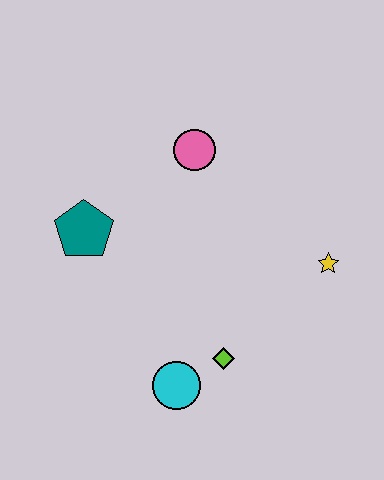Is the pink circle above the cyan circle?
Yes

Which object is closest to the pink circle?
The teal pentagon is closest to the pink circle.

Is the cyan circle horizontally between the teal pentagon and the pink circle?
Yes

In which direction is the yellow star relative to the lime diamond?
The yellow star is to the right of the lime diamond.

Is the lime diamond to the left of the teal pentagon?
No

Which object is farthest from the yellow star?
The teal pentagon is farthest from the yellow star.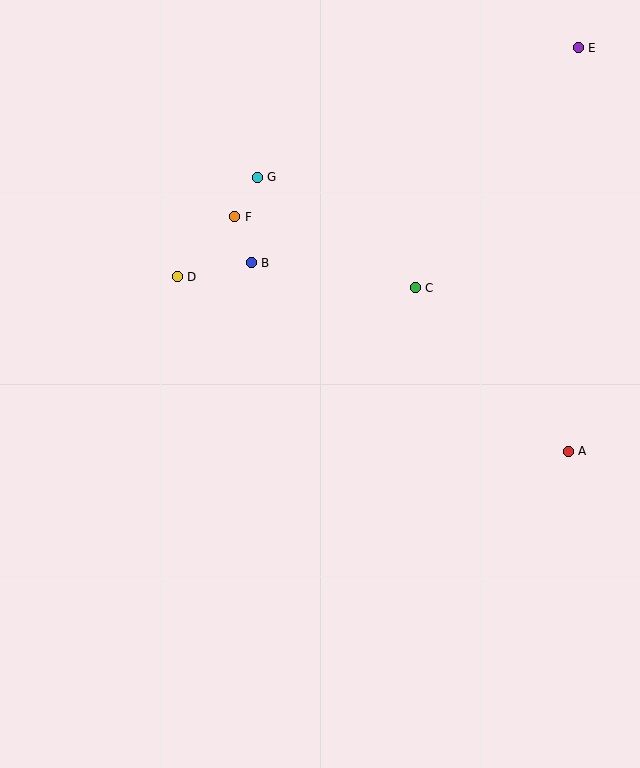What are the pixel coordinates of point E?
Point E is at (578, 48).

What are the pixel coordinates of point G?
Point G is at (257, 177).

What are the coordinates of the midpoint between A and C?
The midpoint between A and C is at (492, 369).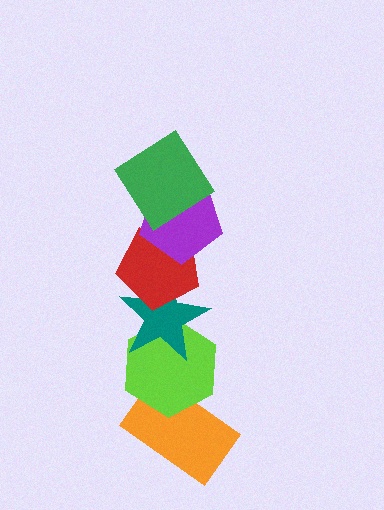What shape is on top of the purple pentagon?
The green diamond is on top of the purple pentagon.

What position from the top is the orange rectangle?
The orange rectangle is 6th from the top.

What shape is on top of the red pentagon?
The purple pentagon is on top of the red pentagon.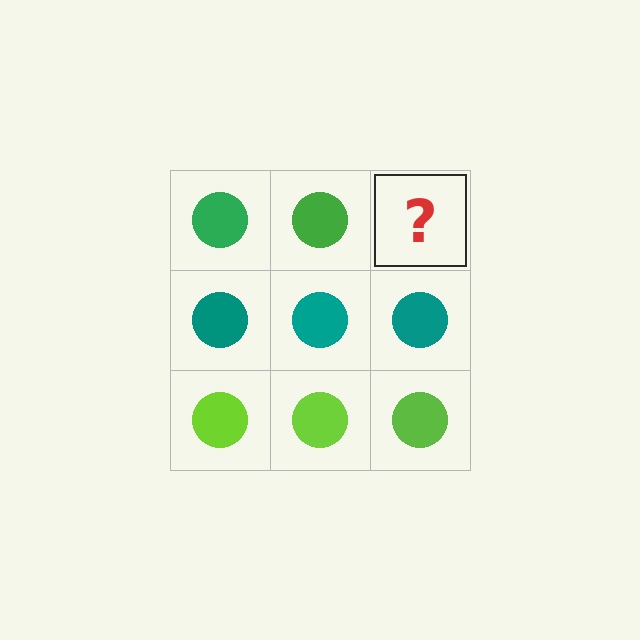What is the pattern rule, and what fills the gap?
The rule is that each row has a consistent color. The gap should be filled with a green circle.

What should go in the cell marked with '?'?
The missing cell should contain a green circle.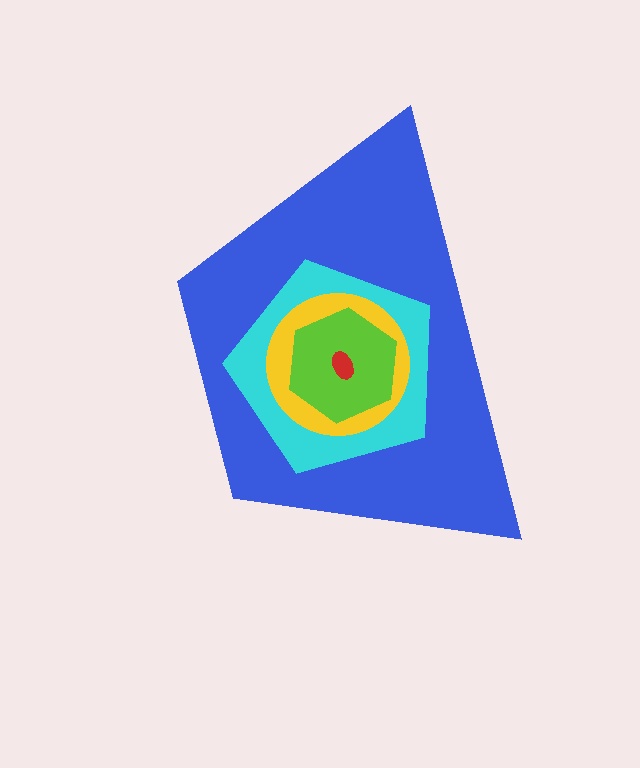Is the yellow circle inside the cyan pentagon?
Yes.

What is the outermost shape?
The blue trapezoid.